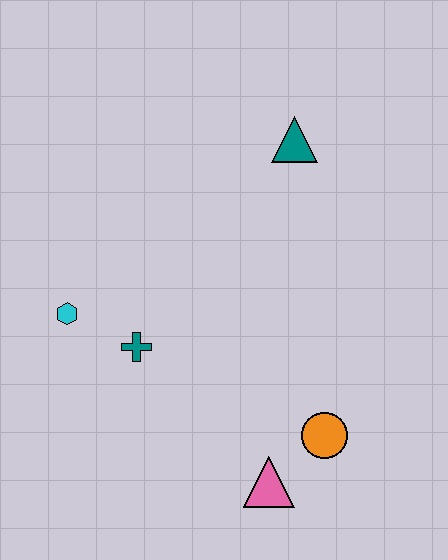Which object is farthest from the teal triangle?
The pink triangle is farthest from the teal triangle.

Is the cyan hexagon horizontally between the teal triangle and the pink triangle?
No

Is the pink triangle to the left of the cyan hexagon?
No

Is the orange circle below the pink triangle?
No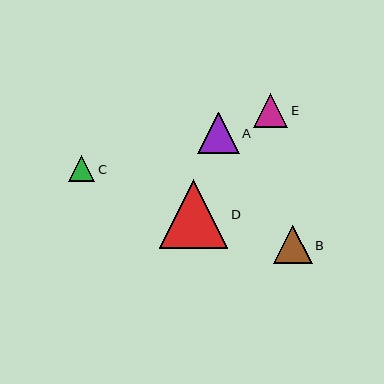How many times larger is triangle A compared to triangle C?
Triangle A is approximately 1.6 times the size of triangle C.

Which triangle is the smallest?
Triangle C is the smallest with a size of approximately 26 pixels.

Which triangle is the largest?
Triangle D is the largest with a size of approximately 68 pixels.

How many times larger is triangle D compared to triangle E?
Triangle D is approximately 2.0 times the size of triangle E.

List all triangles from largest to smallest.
From largest to smallest: D, A, B, E, C.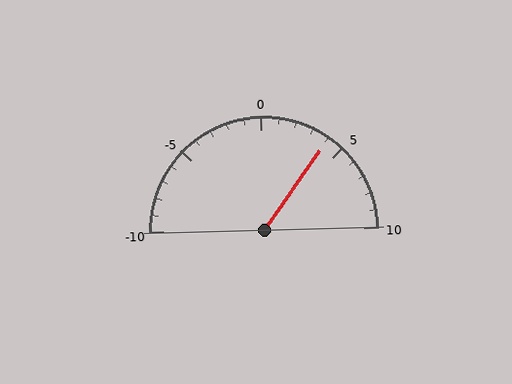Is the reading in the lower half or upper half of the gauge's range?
The reading is in the upper half of the range (-10 to 10).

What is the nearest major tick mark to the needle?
The nearest major tick mark is 5.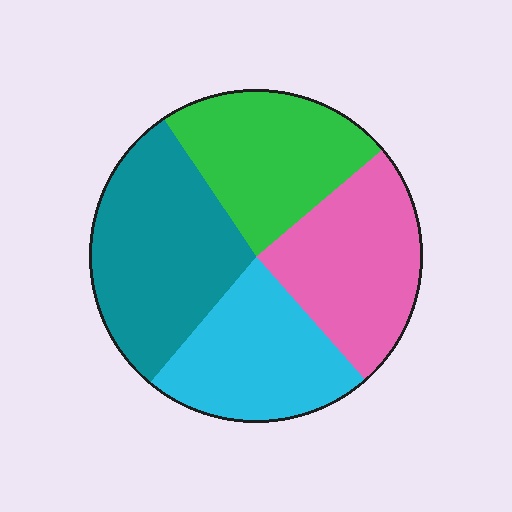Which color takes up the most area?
Teal, at roughly 30%.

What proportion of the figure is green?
Green covers about 25% of the figure.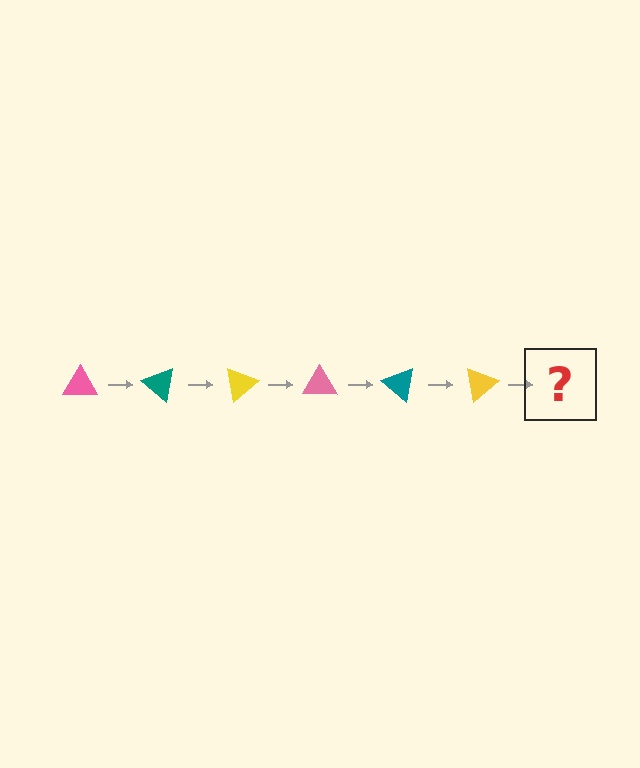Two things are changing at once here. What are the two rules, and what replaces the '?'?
The two rules are that it rotates 40 degrees each step and the color cycles through pink, teal, and yellow. The '?' should be a pink triangle, rotated 240 degrees from the start.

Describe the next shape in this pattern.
It should be a pink triangle, rotated 240 degrees from the start.